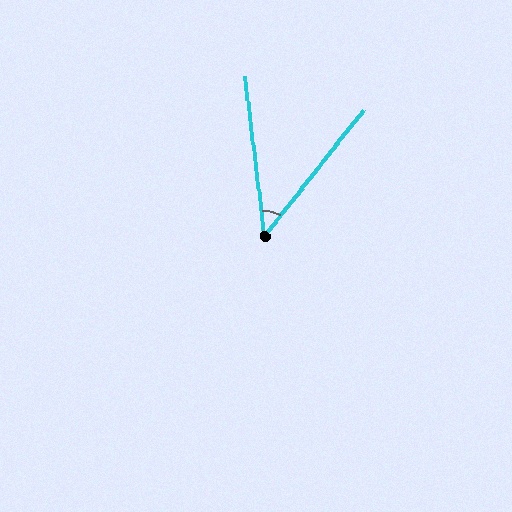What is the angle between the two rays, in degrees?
Approximately 45 degrees.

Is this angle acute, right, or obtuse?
It is acute.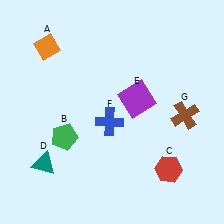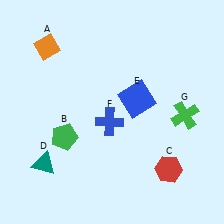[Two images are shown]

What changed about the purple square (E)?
In Image 1, E is purple. In Image 2, it changed to blue.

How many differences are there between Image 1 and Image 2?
There are 2 differences between the two images.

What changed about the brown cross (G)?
In Image 1, G is brown. In Image 2, it changed to green.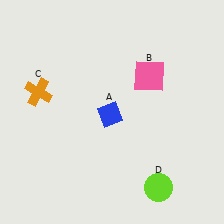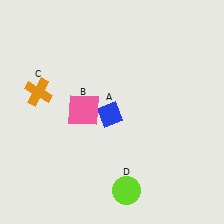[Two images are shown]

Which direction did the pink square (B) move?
The pink square (B) moved left.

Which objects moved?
The objects that moved are: the pink square (B), the lime circle (D).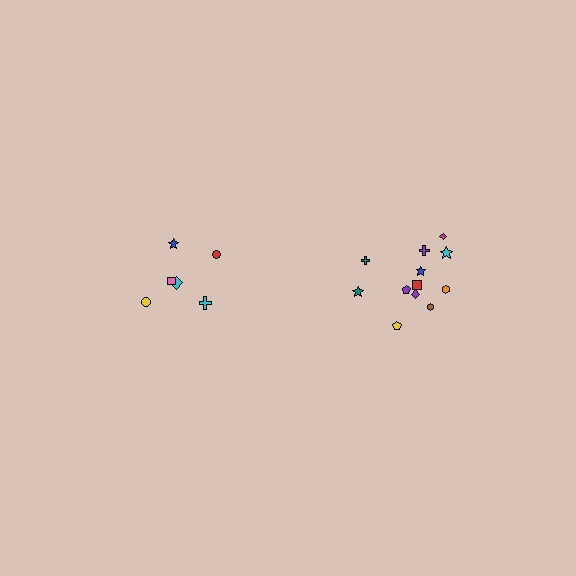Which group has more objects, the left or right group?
The right group.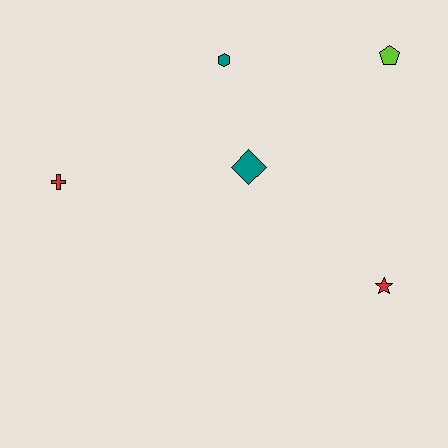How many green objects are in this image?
There are no green objects.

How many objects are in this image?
There are 5 objects.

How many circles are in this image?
There are no circles.